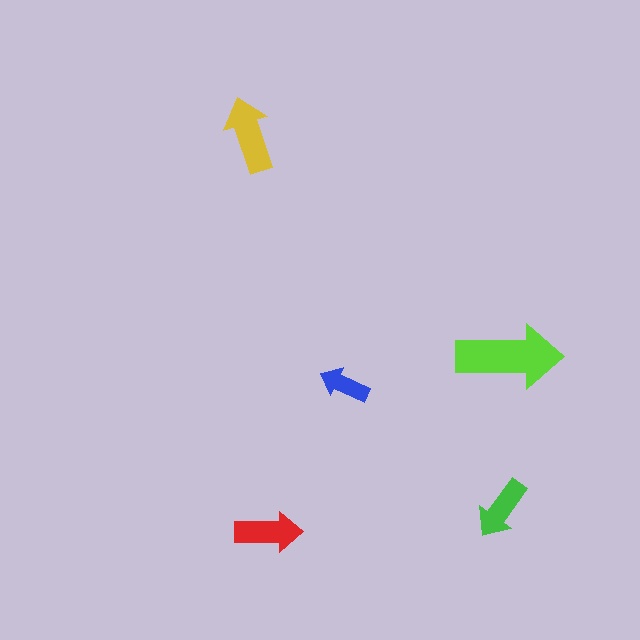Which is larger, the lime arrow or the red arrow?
The lime one.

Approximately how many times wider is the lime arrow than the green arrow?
About 1.5 times wider.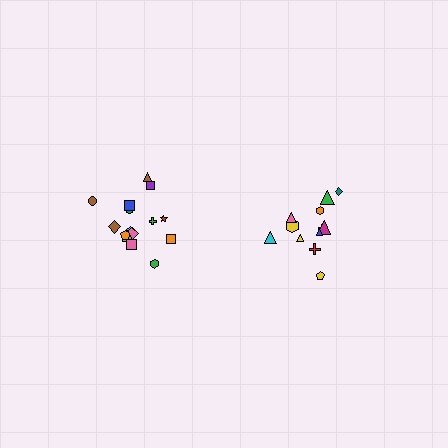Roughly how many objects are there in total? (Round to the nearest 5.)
Roughly 25 objects in total.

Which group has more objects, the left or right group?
The left group.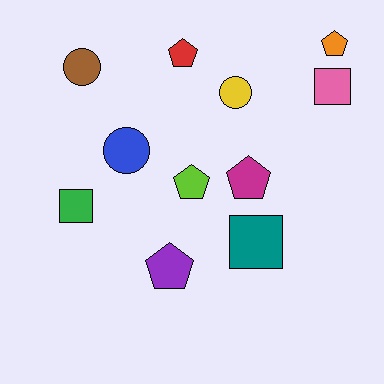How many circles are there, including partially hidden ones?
There are 3 circles.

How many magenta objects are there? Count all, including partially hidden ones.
There is 1 magenta object.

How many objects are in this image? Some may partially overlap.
There are 11 objects.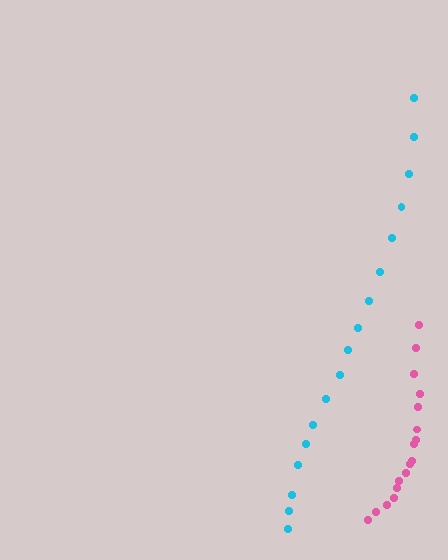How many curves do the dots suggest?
There are 2 distinct paths.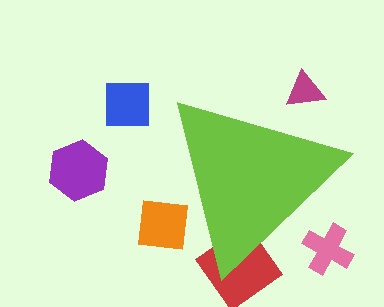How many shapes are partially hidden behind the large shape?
4 shapes are partially hidden.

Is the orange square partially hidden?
Yes, the orange square is partially hidden behind the lime triangle.